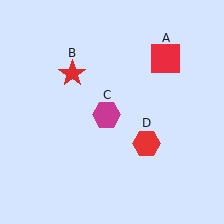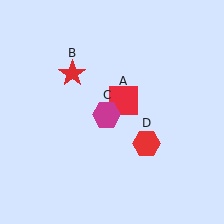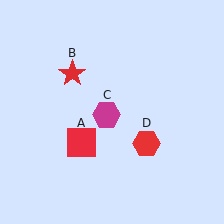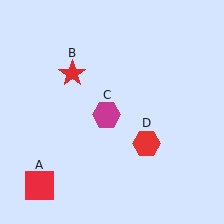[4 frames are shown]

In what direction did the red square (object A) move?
The red square (object A) moved down and to the left.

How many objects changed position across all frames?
1 object changed position: red square (object A).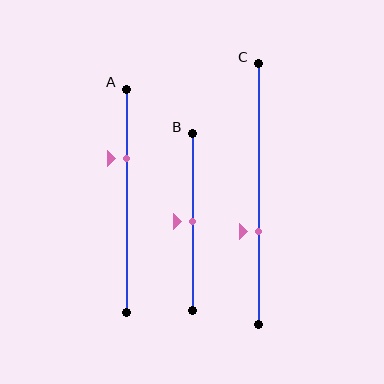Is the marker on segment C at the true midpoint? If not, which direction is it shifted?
No, the marker on segment C is shifted downward by about 15% of the segment length.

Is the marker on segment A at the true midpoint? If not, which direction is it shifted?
No, the marker on segment A is shifted upward by about 19% of the segment length.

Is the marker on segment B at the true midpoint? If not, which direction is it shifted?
Yes, the marker on segment B is at the true midpoint.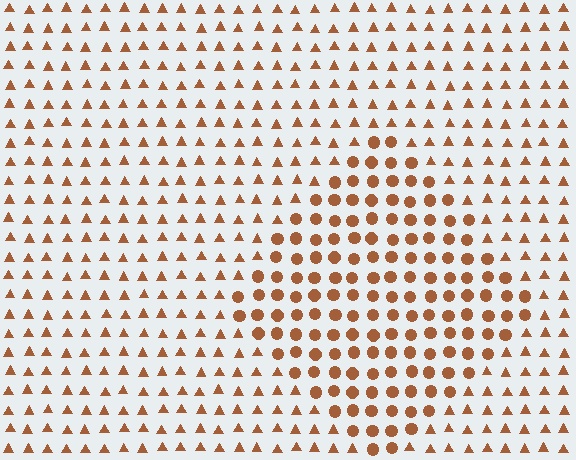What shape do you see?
I see a diamond.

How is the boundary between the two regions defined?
The boundary is defined by a change in element shape: circles inside vs. triangles outside. All elements share the same color and spacing.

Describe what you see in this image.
The image is filled with small brown elements arranged in a uniform grid. A diamond-shaped region contains circles, while the surrounding area contains triangles. The boundary is defined purely by the change in element shape.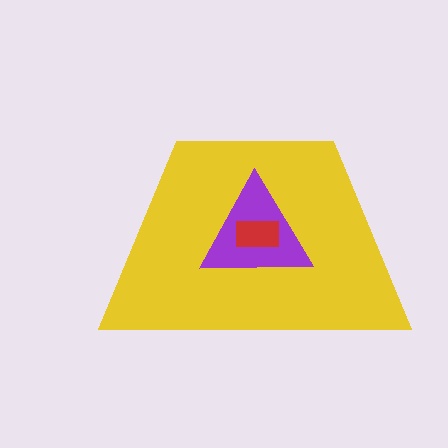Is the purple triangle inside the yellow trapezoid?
Yes.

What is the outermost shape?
The yellow trapezoid.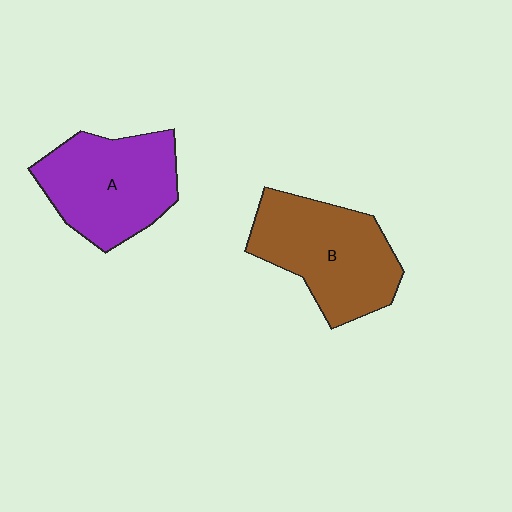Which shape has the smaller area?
Shape A (purple).